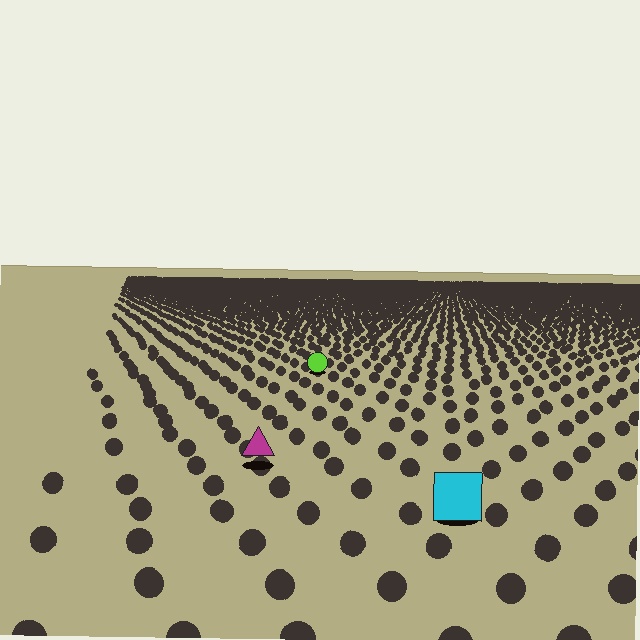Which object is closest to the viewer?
The cyan square is closest. The texture marks near it are larger and more spread out.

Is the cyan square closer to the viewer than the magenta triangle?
Yes. The cyan square is closer — you can tell from the texture gradient: the ground texture is coarser near it.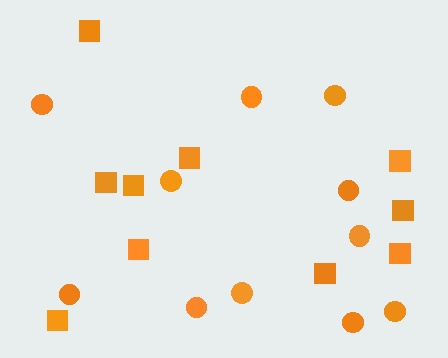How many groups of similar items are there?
There are 2 groups: one group of squares (10) and one group of circles (11).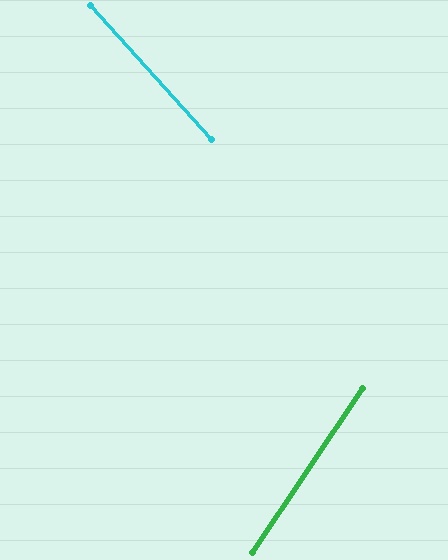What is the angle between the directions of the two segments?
Approximately 76 degrees.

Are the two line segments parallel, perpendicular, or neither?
Neither parallel nor perpendicular — they differ by about 76°.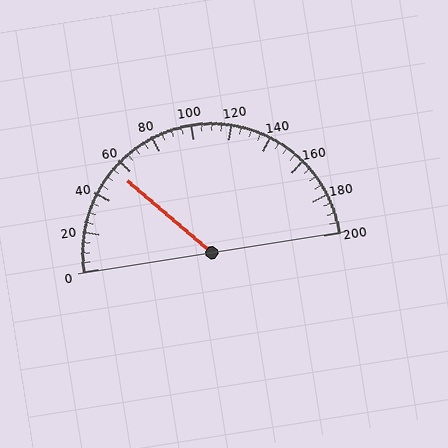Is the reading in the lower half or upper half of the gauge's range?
The reading is in the lower half of the range (0 to 200).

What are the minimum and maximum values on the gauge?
The gauge ranges from 0 to 200.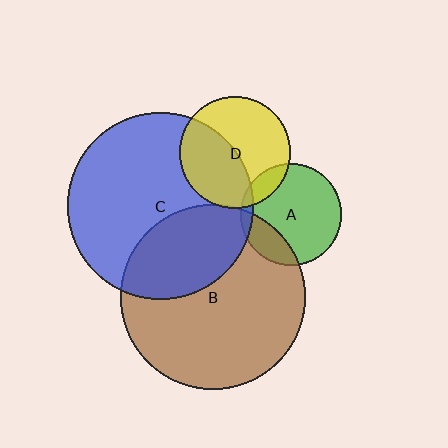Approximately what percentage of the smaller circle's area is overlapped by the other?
Approximately 20%.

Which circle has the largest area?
Circle C (blue).